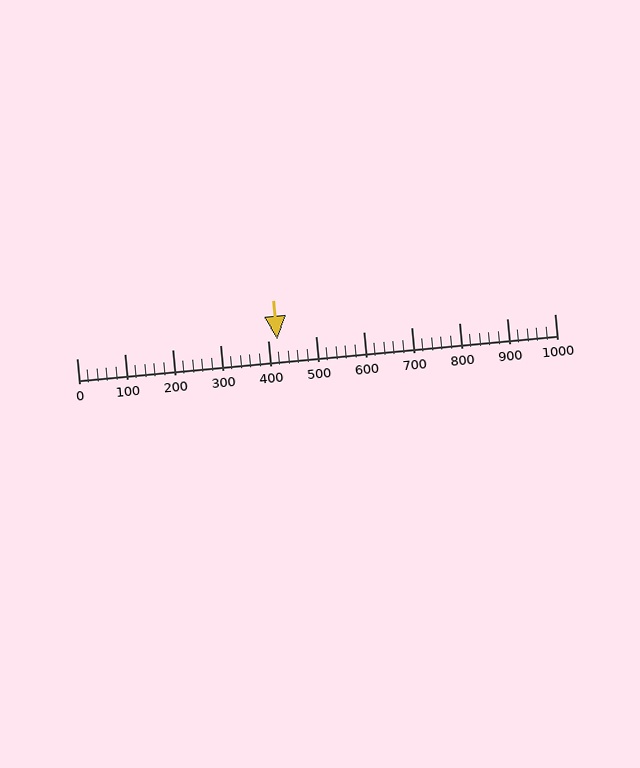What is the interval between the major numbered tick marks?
The major tick marks are spaced 100 units apart.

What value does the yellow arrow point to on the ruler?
The yellow arrow points to approximately 420.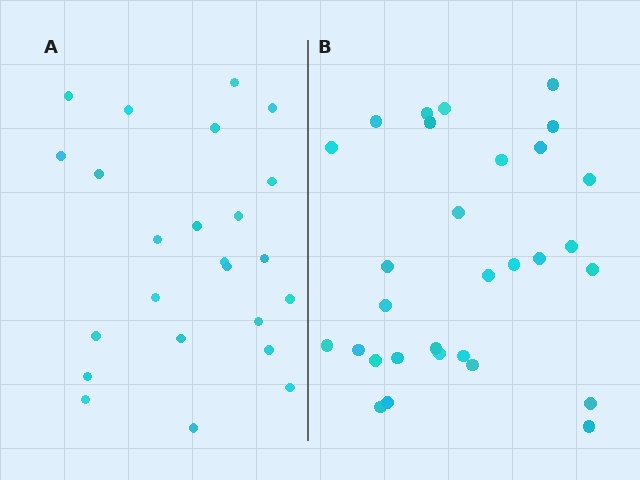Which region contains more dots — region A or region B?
Region B (the right region) has more dots.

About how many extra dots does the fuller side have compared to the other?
Region B has about 6 more dots than region A.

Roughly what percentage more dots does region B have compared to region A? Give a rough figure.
About 25% more.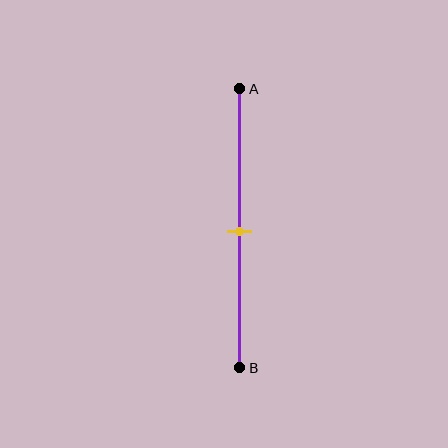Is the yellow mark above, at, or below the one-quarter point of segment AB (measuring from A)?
The yellow mark is below the one-quarter point of segment AB.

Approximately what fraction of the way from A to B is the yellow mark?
The yellow mark is approximately 50% of the way from A to B.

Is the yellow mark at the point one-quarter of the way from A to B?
No, the mark is at about 50% from A, not at the 25% one-quarter point.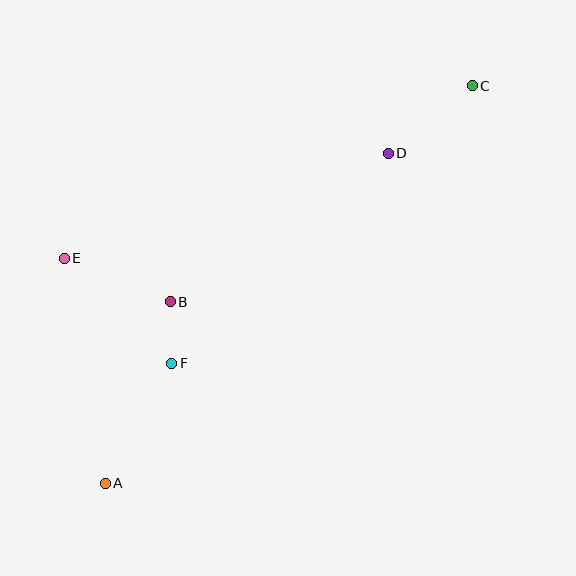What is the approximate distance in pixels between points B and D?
The distance between B and D is approximately 264 pixels.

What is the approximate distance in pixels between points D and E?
The distance between D and E is approximately 341 pixels.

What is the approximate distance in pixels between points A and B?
The distance between A and B is approximately 193 pixels.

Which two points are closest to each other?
Points B and F are closest to each other.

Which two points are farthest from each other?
Points A and C are farthest from each other.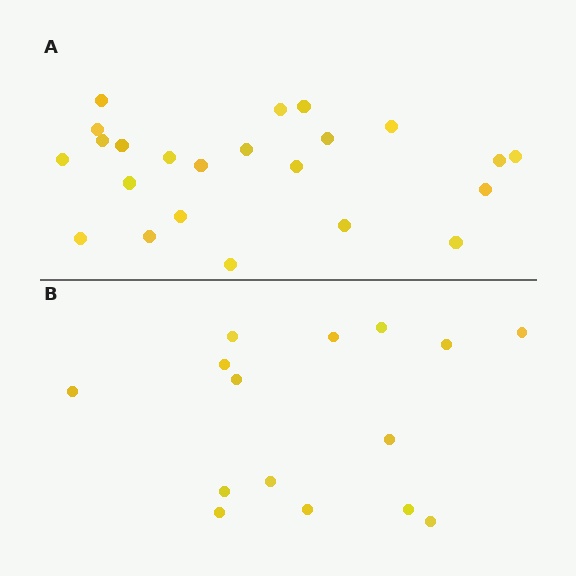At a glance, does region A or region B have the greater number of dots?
Region A (the top region) has more dots.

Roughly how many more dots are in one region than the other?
Region A has roughly 8 or so more dots than region B.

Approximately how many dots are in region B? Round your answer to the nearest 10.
About 20 dots. (The exact count is 15, which rounds to 20.)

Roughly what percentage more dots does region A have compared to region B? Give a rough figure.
About 55% more.